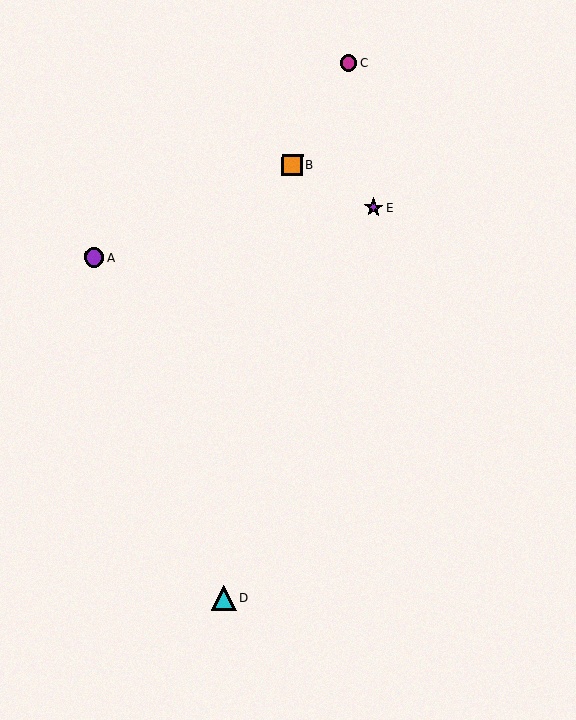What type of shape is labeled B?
Shape B is an orange square.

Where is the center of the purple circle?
The center of the purple circle is at (94, 257).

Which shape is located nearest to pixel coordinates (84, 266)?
The purple circle (labeled A) at (94, 257) is nearest to that location.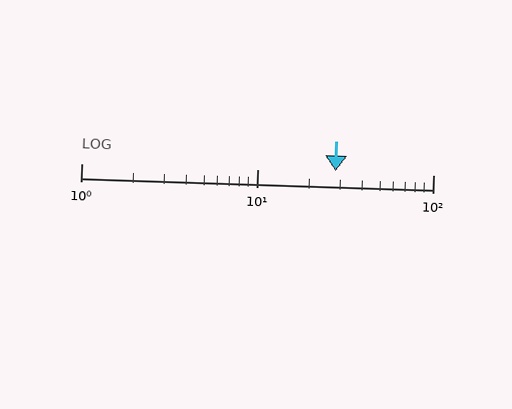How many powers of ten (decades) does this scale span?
The scale spans 2 decades, from 1 to 100.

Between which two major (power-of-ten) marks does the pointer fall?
The pointer is between 10 and 100.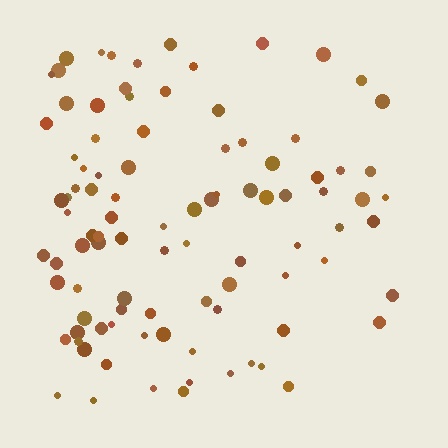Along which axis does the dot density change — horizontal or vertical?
Horizontal.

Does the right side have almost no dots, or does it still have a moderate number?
Still a moderate number, just noticeably fewer than the left.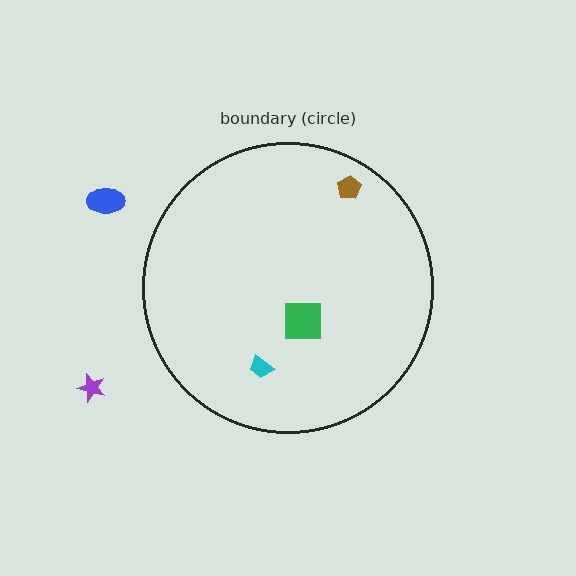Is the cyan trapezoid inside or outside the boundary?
Inside.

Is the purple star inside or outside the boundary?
Outside.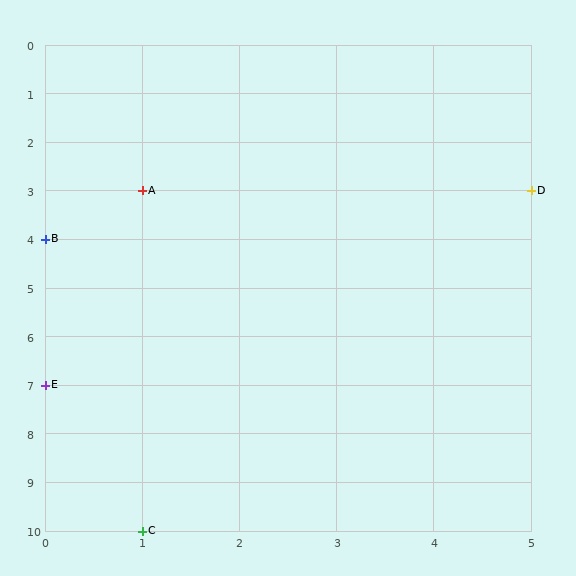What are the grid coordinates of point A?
Point A is at grid coordinates (1, 3).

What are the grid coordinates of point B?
Point B is at grid coordinates (0, 4).